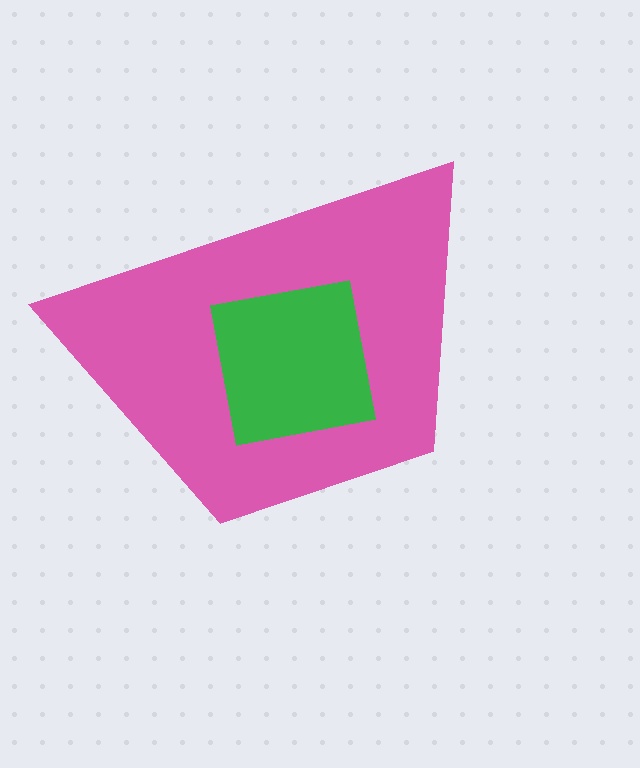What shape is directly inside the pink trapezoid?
The green square.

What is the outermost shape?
The pink trapezoid.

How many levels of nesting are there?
2.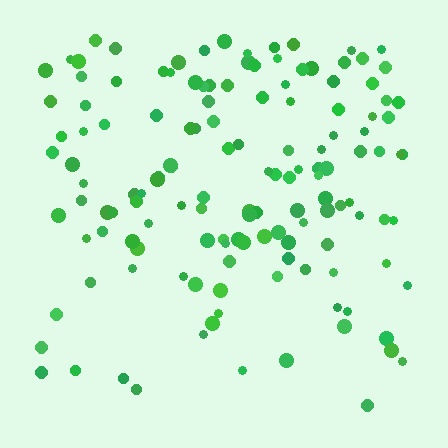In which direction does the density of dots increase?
From bottom to top, with the top side densest.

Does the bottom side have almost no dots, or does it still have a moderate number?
Still a moderate number, just noticeably fewer than the top.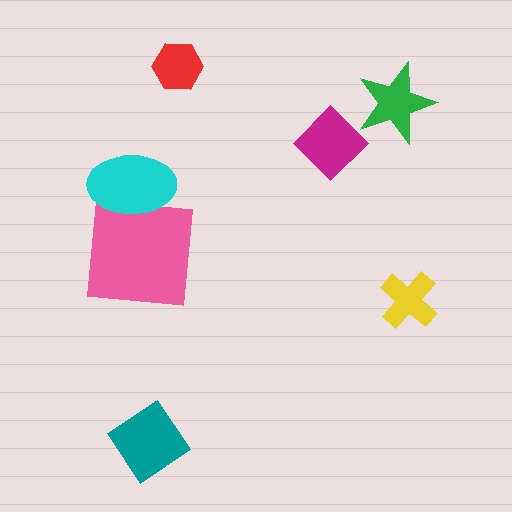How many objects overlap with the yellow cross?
0 objects overlap with the yellow cross.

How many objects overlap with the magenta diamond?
0 objects overlap with the magenta diamond.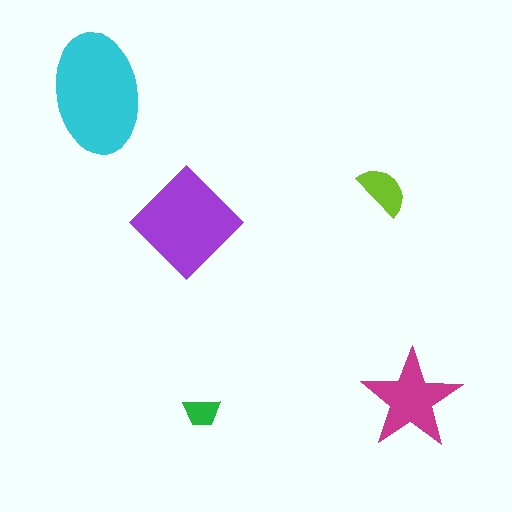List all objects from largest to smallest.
The cyan ellipse, the purple diamond, the magenta star, the lime semicircle, the green trapezoid.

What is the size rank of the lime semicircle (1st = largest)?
4th.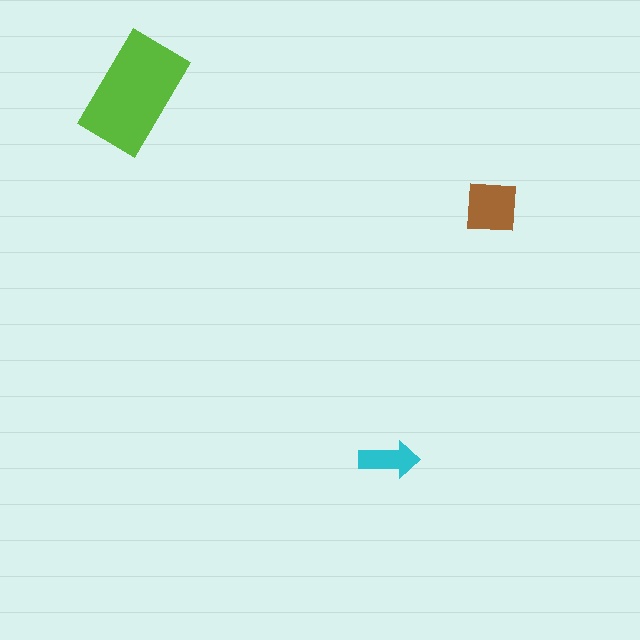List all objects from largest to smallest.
The lime rectangle, the brown square, the cyan arrow.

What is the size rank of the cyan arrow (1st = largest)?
3rd.